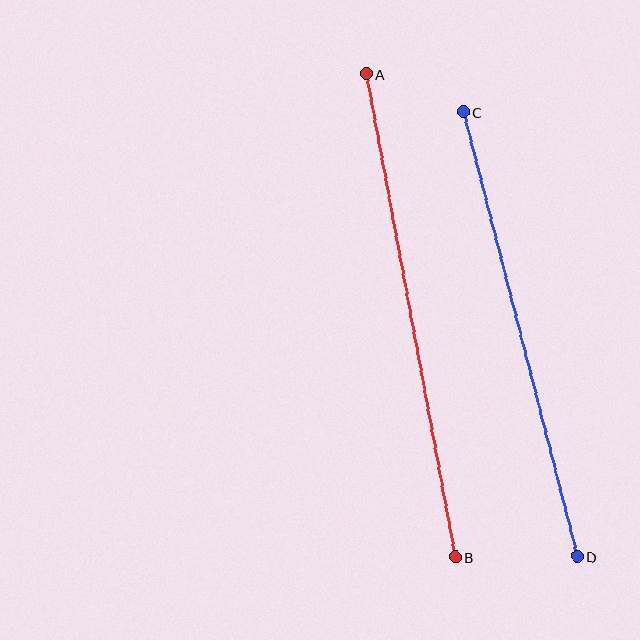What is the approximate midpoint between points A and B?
The midpoint is at approximately (410, 315) pixels.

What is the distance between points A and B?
The distance is approximately 492 pixels.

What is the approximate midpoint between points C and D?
The midpoint is at approximately (520, 334) pixels.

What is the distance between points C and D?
The distance is approximately 459 pixels.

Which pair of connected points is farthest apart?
Points A and B are farthest apart.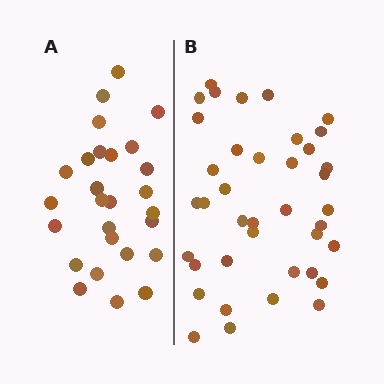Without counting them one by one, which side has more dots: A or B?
Region B (the right region) has more dots.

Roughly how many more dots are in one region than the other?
Region B has roughly 12 or so more dots than region A.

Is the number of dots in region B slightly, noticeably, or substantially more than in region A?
Region B has noticeably more, but not dramatically so. The ratio is roughly 1.4 to 1.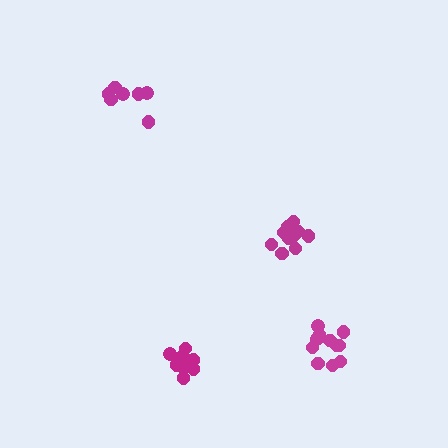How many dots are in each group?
Group 1: 11 dots, Group 2: 10 dots, Group 3: 7 dots, Group 4: 12 dots (40 total).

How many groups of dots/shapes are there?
There are 4 groups.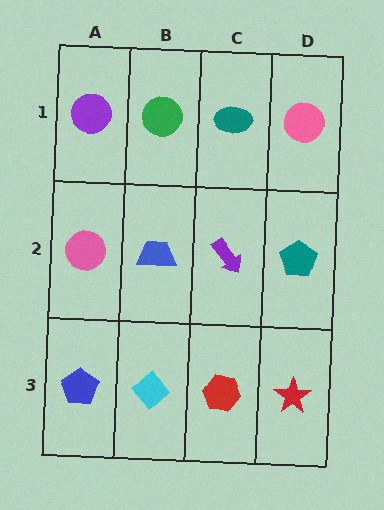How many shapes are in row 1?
4 shapes.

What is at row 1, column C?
A teal ellipse.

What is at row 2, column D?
A teal pentagon.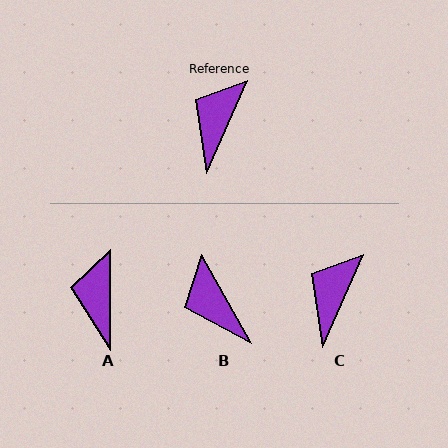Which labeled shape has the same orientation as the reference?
C.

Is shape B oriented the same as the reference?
No, it is off by about 53 degrees.